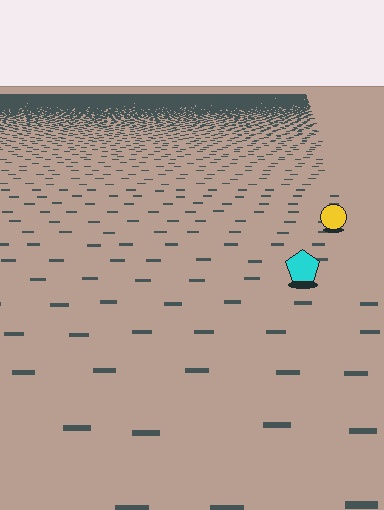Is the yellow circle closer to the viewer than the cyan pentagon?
No. The cyan pentagon is closer — you can tell from the texture gradient: the ground texture is coarser near it.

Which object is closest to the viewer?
The cyan pentagon is closest. The texture marks near it are larger and more spread out.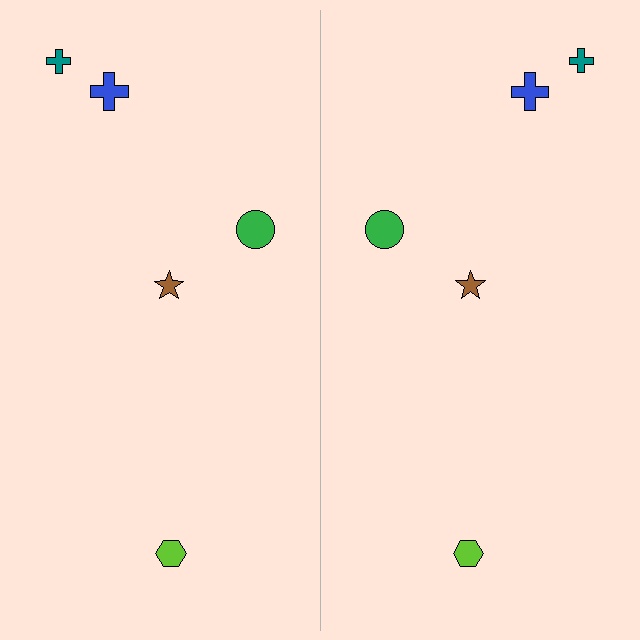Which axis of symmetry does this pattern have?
The pattern has a vertical axis of symmetry running through the center of the image.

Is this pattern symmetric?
Yes, this pattern has bilateral (reflection) symmetry.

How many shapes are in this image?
There are 10 shapes in this image.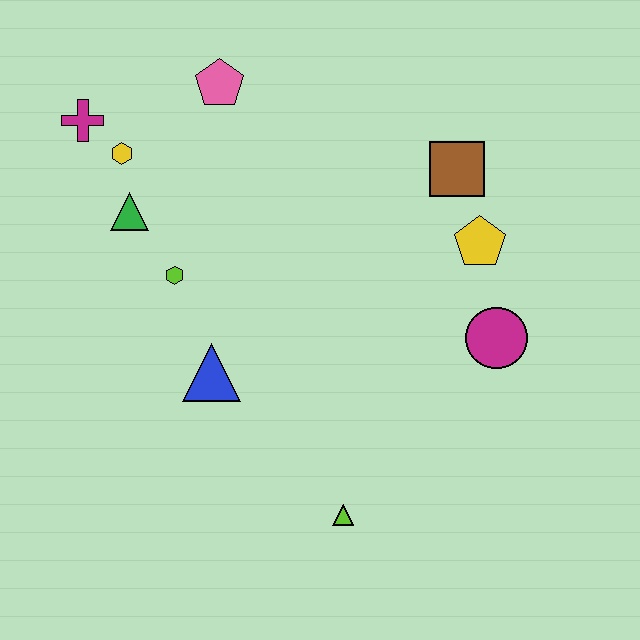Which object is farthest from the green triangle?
The magenta circle is farthest from the green triangle.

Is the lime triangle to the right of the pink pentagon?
Yes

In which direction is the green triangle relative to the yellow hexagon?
The green triangle is below the yellow hexagon.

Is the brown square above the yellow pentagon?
Yes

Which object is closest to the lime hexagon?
The green triangle is closest to the lime hexagon.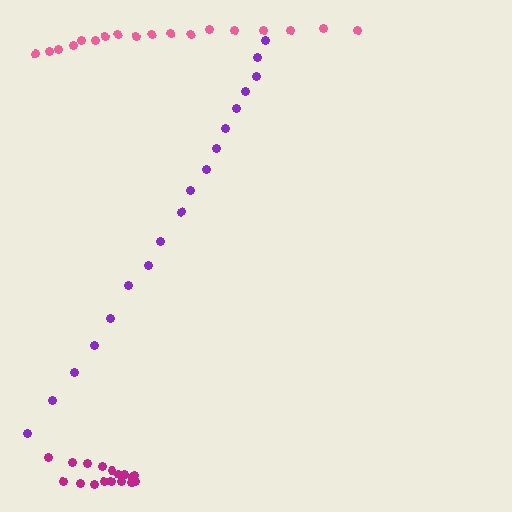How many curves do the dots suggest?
There are 3 distinct paths.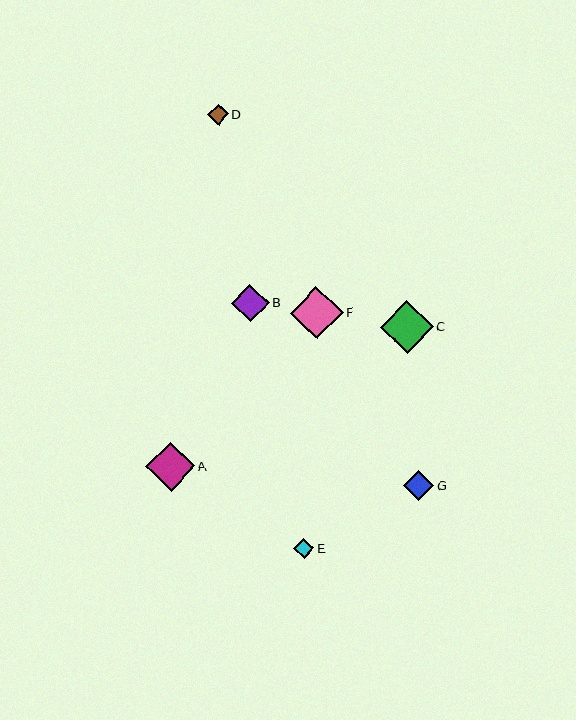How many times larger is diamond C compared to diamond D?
Diamond C is approximately 2.6 times the size of diamond D.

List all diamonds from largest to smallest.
From largest to smallest: C, F, A, B, G, D, E.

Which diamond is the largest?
Diamond C is the largest with a size of approximately 53 pixels.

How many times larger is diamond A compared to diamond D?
Diamond A is approximately 2.4 times the size of diamond D.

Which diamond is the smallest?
Diamond E is the smallest with a size of approximately 20 pixels.